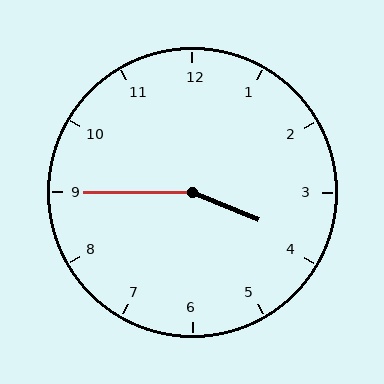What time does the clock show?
3:45.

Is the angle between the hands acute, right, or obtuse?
It is obtuse.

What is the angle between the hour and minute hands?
Approximately 158 degrees.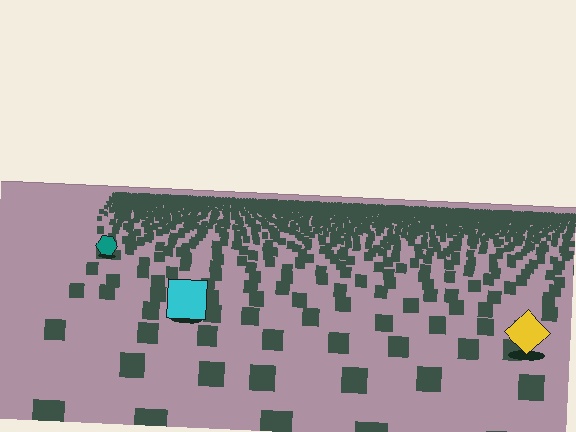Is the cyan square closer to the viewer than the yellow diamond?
No. The yellow diamond is closer — you can tell from the texture gradient: the ground texture is coarser near it.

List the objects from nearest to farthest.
From nearest to farthest: the yellow diamond, the cyan square, the teal hexagon.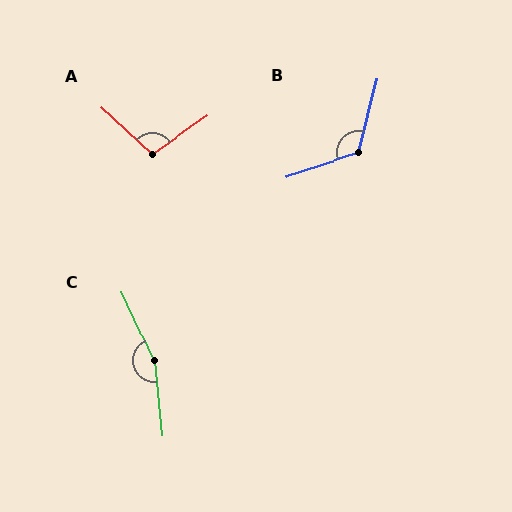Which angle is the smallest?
A, at approximately 103 degrees.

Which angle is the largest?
C, at approximately 162 degrees.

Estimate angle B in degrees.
Approximately 122 degrees.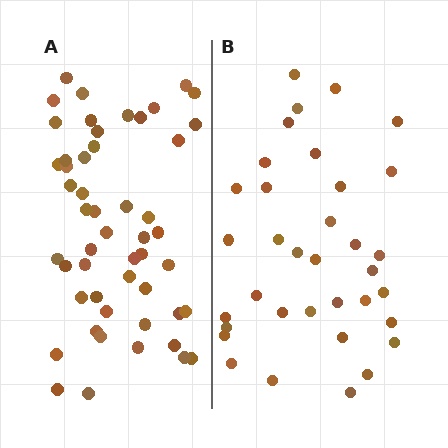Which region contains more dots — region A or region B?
Region A (the left region) has more dots.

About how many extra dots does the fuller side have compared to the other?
Region A has approximately 15 more dots than region B.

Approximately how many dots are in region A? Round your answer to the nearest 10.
About 50 dots. (The exact count is 51, which rounds to 50.)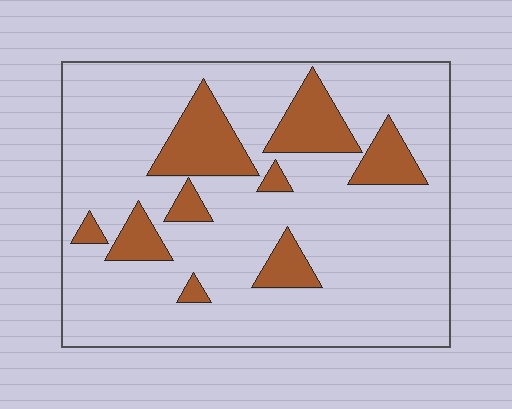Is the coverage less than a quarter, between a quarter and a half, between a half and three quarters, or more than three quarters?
Less than a quarter.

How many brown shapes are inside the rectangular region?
9.